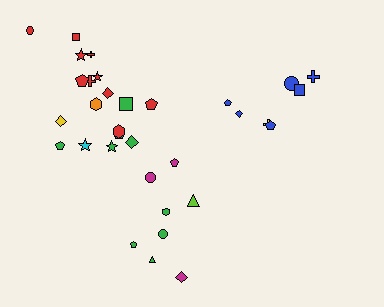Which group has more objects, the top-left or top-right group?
The top-left group.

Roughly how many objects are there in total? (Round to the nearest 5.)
Roughly 35 objects in total.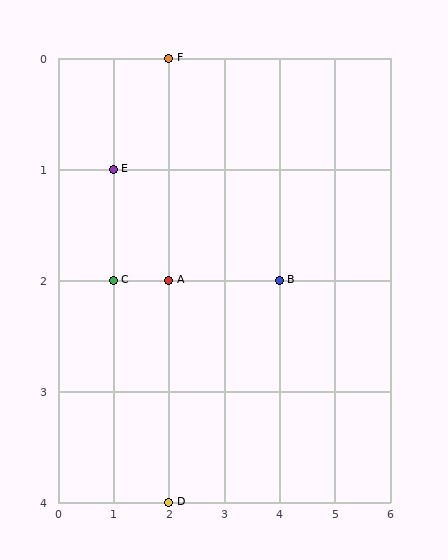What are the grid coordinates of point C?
Point C is at grid coordinates (1, 2).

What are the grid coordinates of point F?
Point F is at grid coordinates (2, 0).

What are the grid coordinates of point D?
Point D is at grid coordinates (2, 4).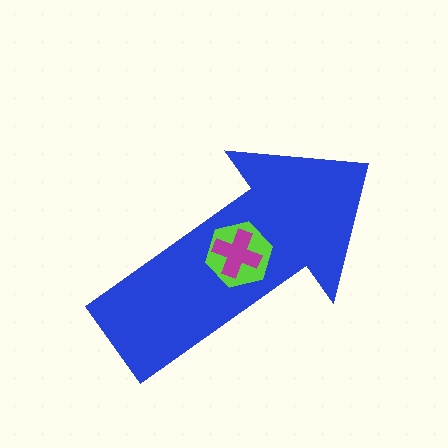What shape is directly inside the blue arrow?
The lime hexagon.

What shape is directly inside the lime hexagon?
The magenta cross.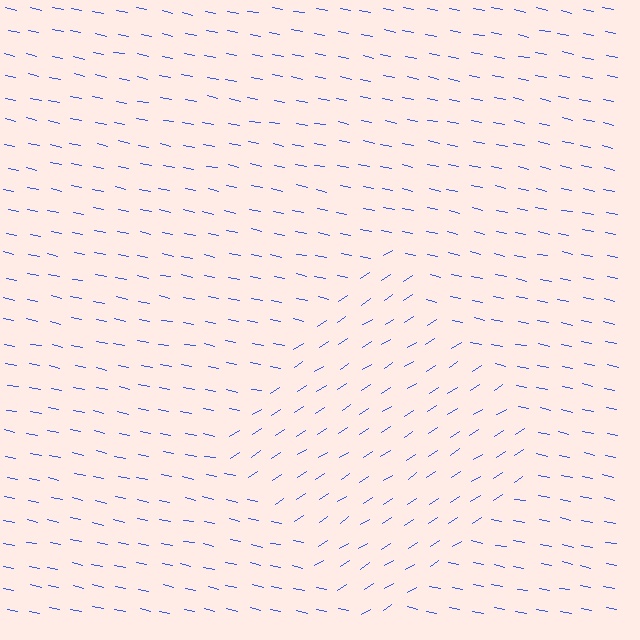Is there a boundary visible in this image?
Yes, there is a texture boundary formed by a change in line orientation.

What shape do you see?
I see a diamond.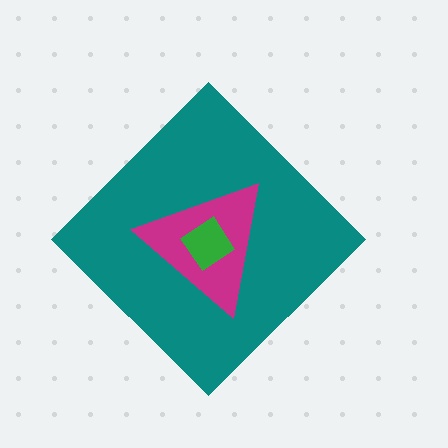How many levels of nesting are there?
3.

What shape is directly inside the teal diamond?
The magenta triangle.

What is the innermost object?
The green diamond.